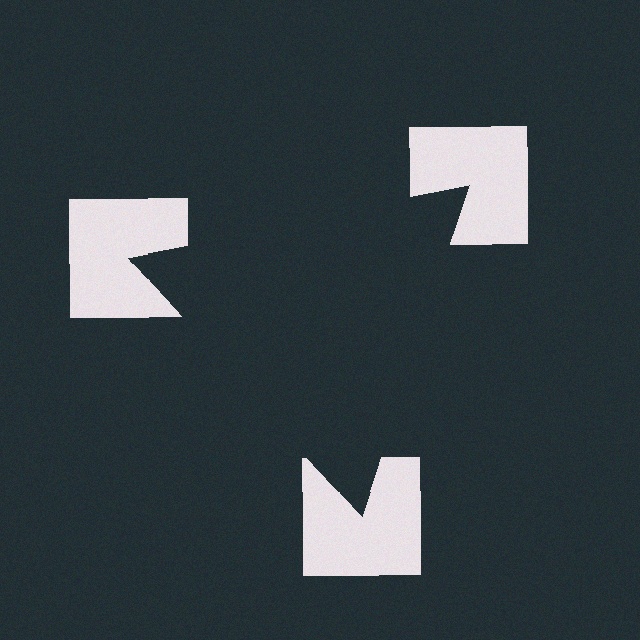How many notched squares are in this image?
There are 3 — one at each vertex of the illusory triangle.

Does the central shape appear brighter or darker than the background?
It typically appears slightly darker than the background, even though no actual brightness change is drawn.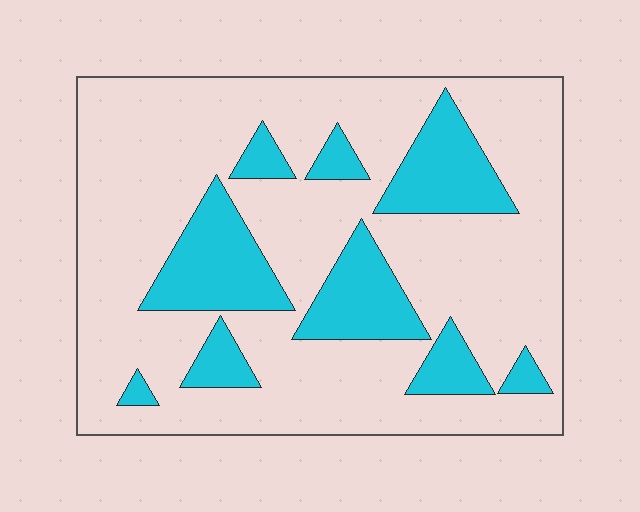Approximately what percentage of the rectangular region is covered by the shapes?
Approximately 25%.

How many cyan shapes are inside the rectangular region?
9.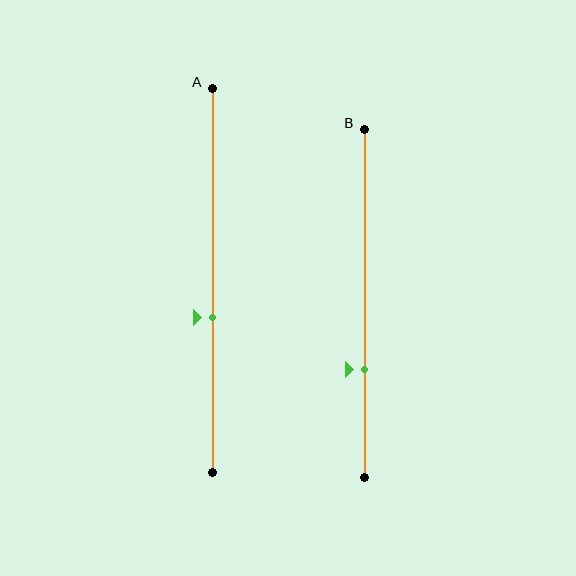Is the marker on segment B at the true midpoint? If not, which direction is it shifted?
No, the marker on segment B is shifted downward by about 19% of the segment length.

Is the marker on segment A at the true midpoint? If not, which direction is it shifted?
No, the marker on segment A is shifted downward by about 9% of the segment length.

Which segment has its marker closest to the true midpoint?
Segment A has its marker closest to the true midpoint.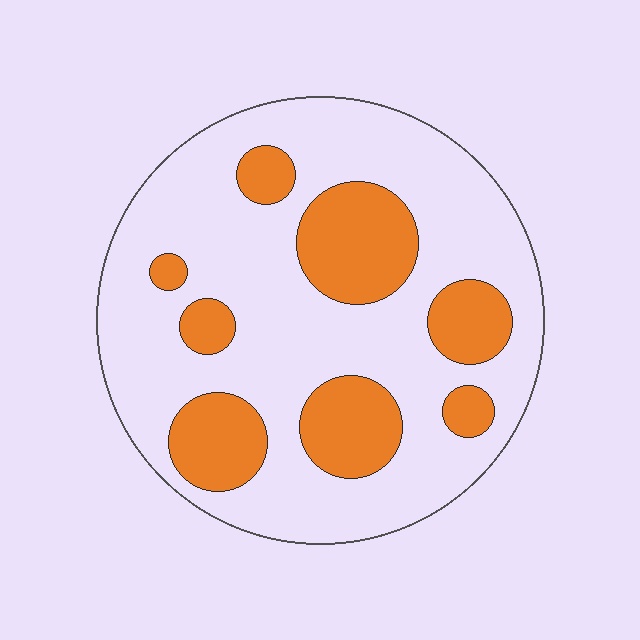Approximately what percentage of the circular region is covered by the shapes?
Approximately 25%.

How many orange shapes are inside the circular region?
8.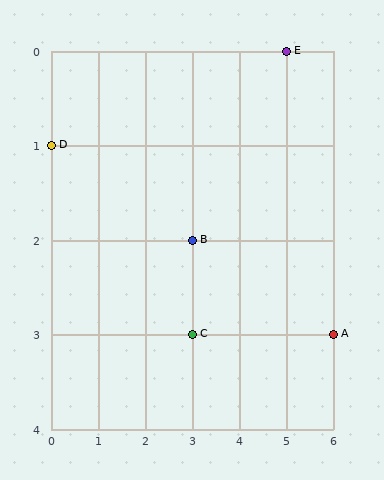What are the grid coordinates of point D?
Point D is at grid coordinates (0, 1).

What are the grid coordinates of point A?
Point A is at grid coordinates (6, 3).